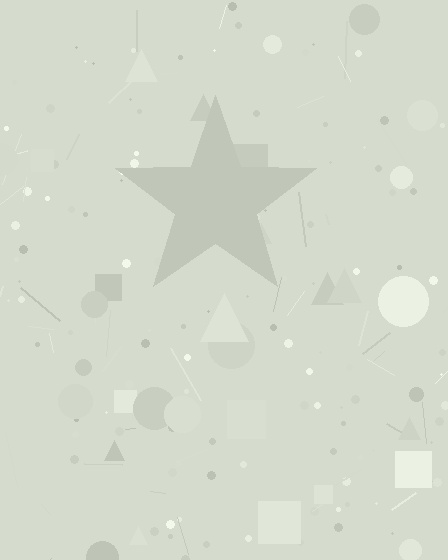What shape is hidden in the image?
A star is hidden in the image.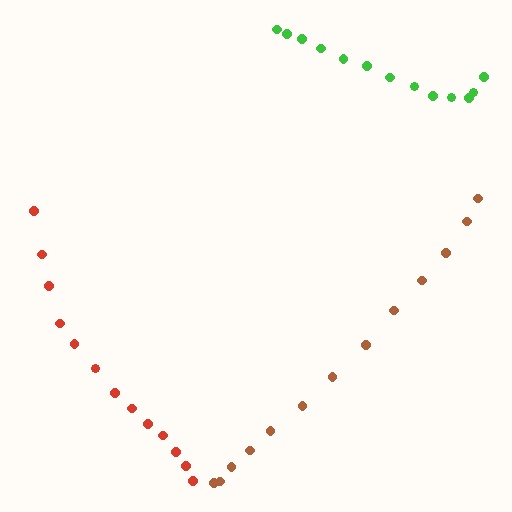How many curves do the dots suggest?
There are 3 distinct paths.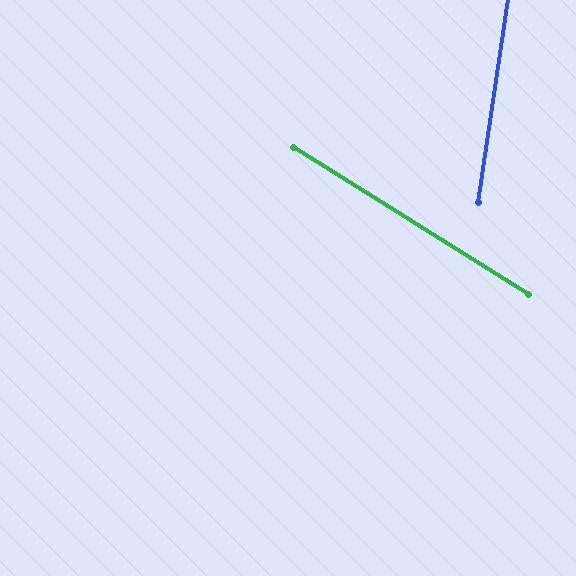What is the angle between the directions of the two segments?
Approximately 67 degrees.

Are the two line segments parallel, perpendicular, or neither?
Neither parallel nor perpendicular — they differ by about 67°.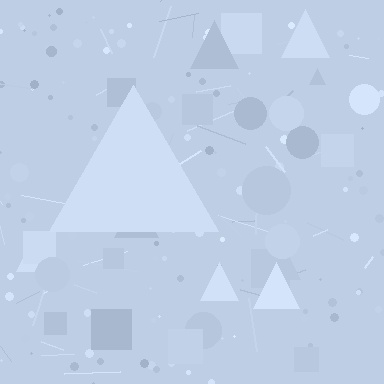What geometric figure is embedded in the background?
A triangle is embedded in the background.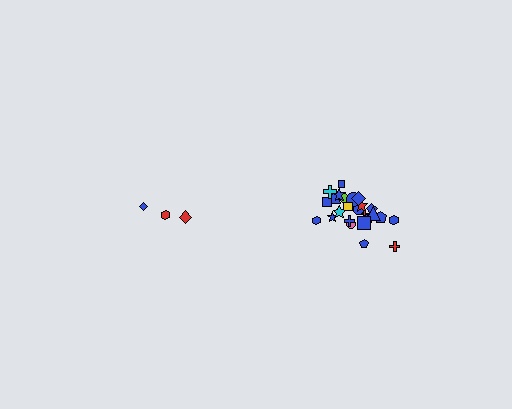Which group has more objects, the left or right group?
The right group.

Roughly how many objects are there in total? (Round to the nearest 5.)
Roughly 30 objects in total.